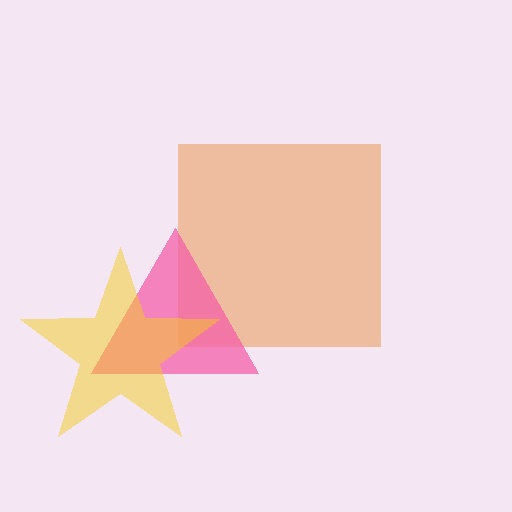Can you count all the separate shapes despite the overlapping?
Yes, there are 3 separate shapes.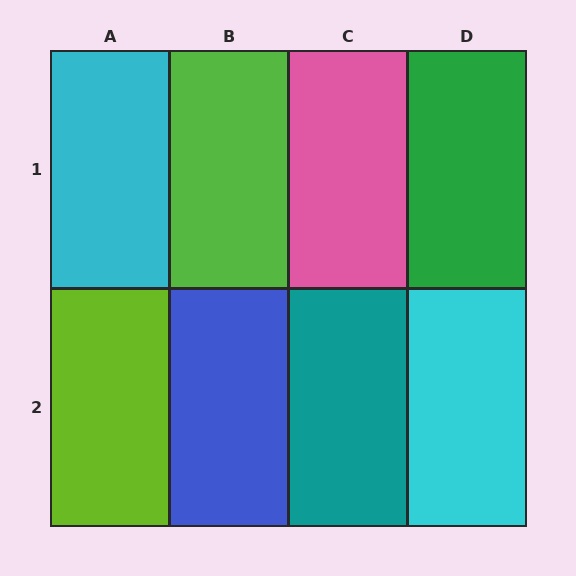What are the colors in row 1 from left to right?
Cyan, lime, pink, green.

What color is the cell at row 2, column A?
Lime.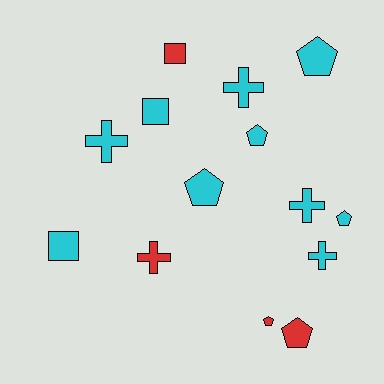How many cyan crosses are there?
There are 4 cyan crosses.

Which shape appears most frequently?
Pentagon, with 6 objects.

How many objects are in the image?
There are 14 objects.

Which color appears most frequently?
Cyan, with 10 objects.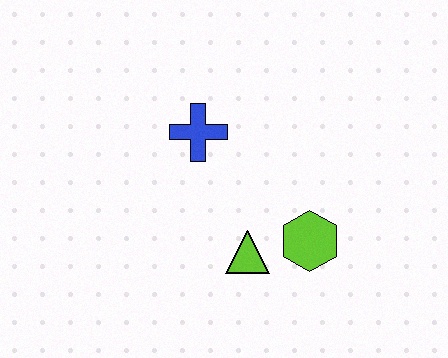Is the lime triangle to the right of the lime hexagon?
No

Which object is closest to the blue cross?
The lime triangle is closest to the blue cross.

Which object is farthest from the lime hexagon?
The blue cross is farthest from the lime hexagon.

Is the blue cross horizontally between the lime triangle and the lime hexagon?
No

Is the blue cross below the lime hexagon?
No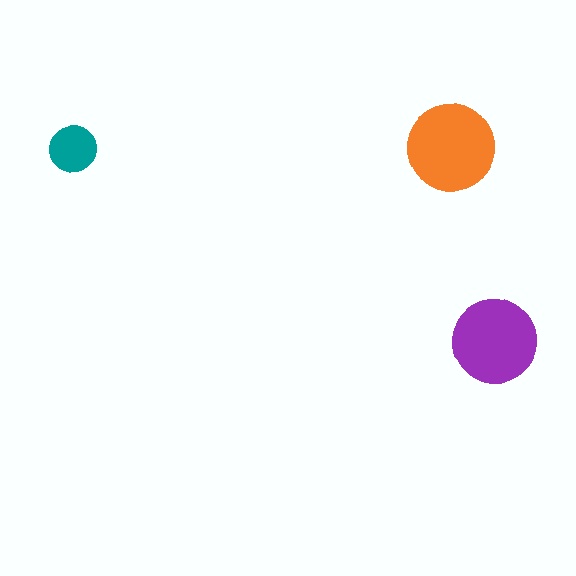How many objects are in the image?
There are 3 objects in the image.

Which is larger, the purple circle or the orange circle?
The orange one.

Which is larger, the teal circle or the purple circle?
The purple one.